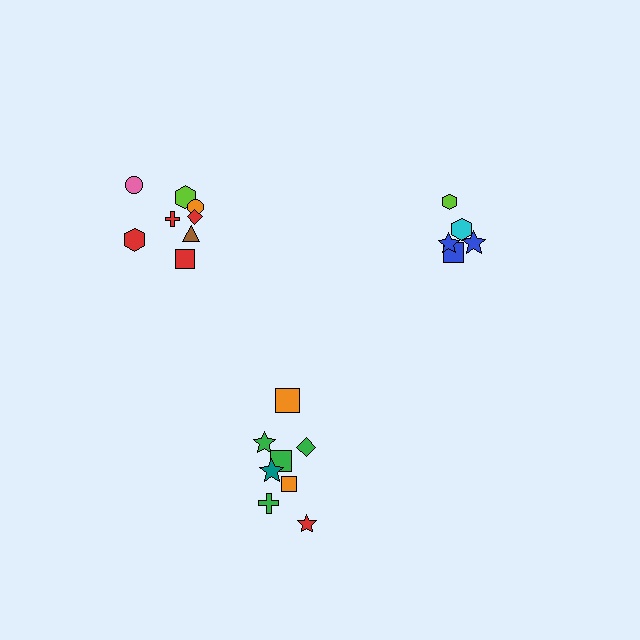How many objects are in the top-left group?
There are 8 objects.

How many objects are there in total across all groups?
There are 21 objects.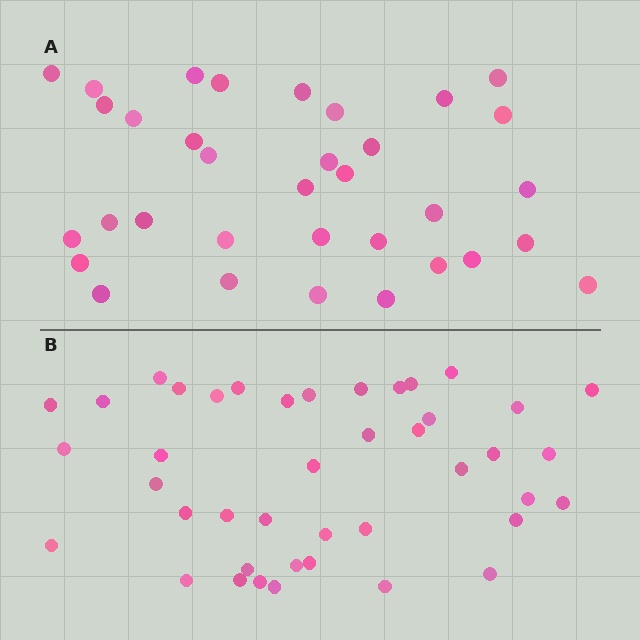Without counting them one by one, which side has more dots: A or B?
Region B (the bottom region) has more dots.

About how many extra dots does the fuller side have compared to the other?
Region B has roughly 8 or so more dots than region A.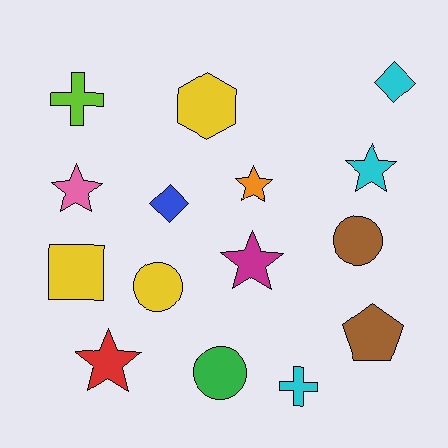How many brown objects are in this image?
There are 2 brown objects.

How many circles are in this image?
There are 3 circles.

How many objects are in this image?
There are 15 objects.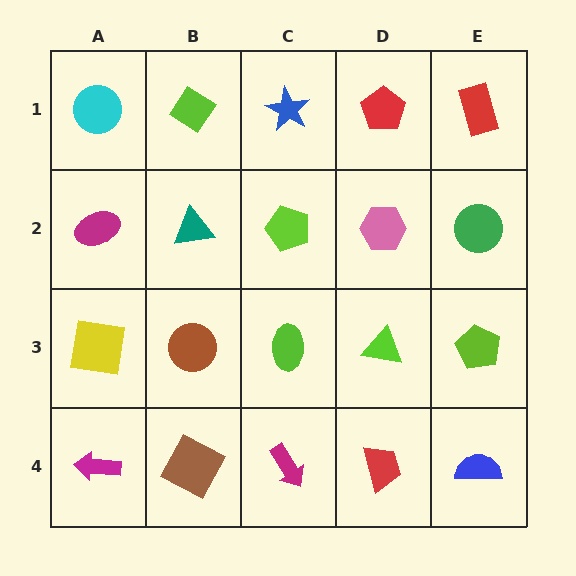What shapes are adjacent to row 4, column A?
A yellow square (row 3, column A), a brown square (row 4, column B).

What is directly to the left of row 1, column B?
A cyan circle.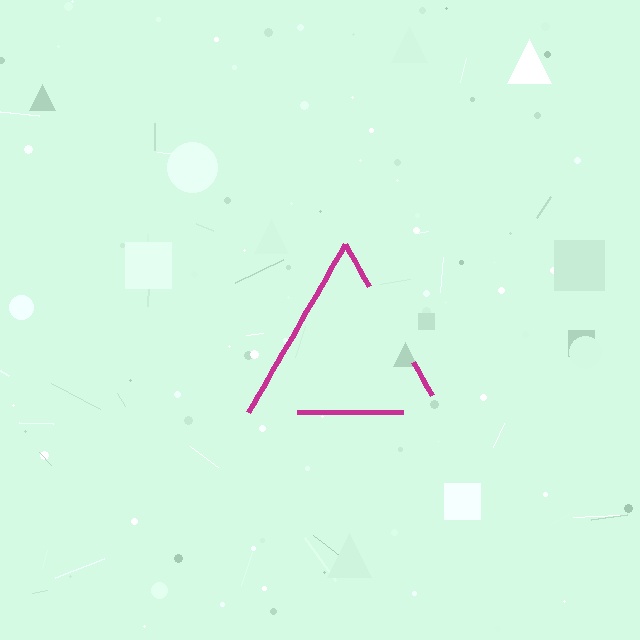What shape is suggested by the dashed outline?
The dashed outline suggests a triangle.